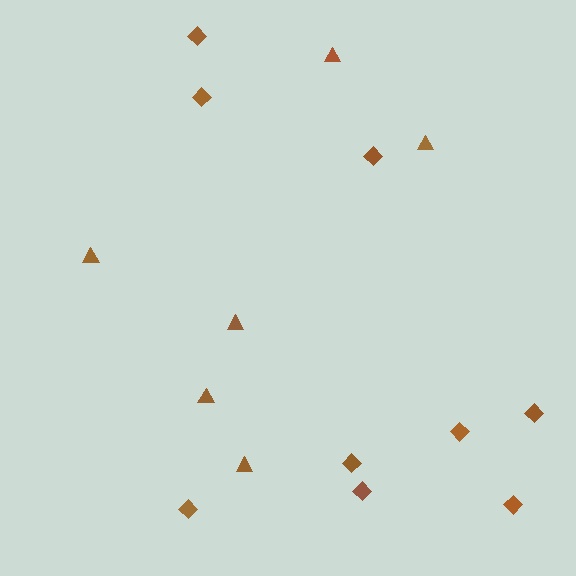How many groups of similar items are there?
There are 2 groups: one group of diamonds (9) and one group of triangles (6).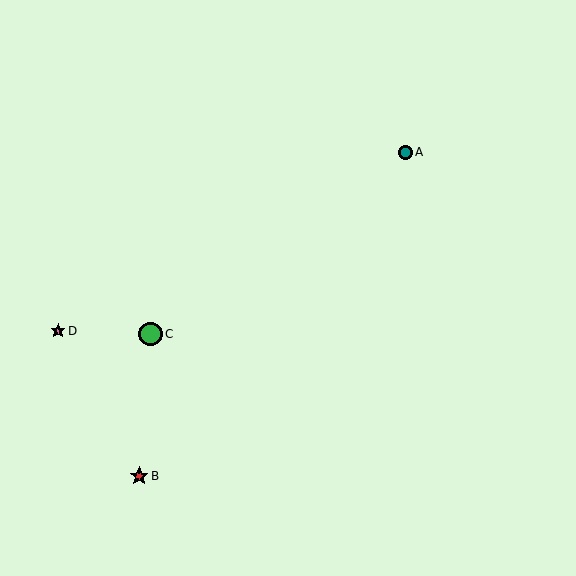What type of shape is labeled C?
Shape C is a green circle.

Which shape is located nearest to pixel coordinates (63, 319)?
The pink star (labeled D) at (58, 331) is nearest to that location.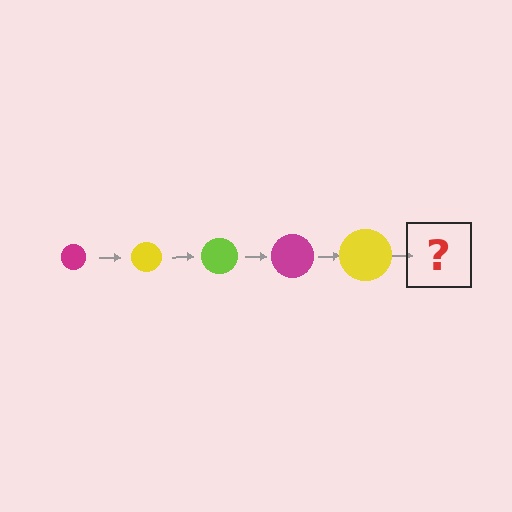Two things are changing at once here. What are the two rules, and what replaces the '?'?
The two rules are that the circle grows larger each step and the color cycles through magenta, yellow, and lime. The '?' should be a lime circle, larger than the previous one.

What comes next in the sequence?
The next element should be a lime circle, larger than the previous one.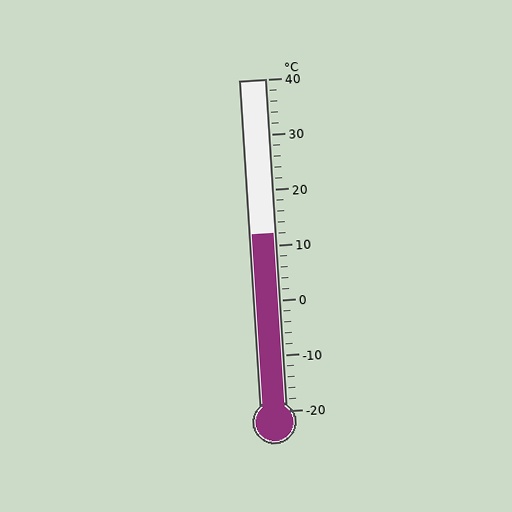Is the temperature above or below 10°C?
The temperature is above 10°C.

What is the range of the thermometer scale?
The thermometer scale ranges from -20°C to 40°C.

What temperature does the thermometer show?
The thermometer shows approximately 12°C.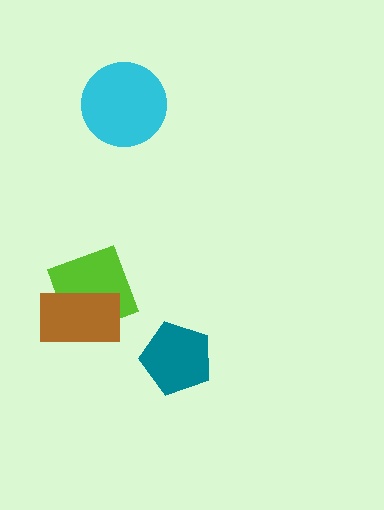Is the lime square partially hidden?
Yes, it is partially covered by another shape.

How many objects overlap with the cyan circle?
0 objects overlap with the cyan circle.